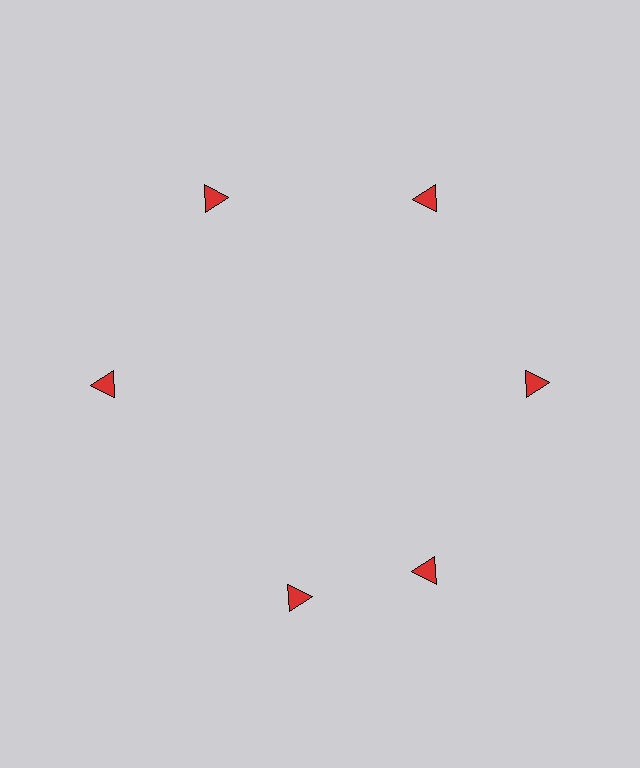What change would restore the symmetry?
The symmetry would be restored by rotating it back into even spacing with its neighbors so that all 6 triangles sit at equal angles and equal distance from the center.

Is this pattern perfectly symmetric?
No. The 6 red triangles are arranged in a ring, but one element near the 7 o'clock position is rotated out of alignment along the ring, breaking the 6-fold rotational symmetry.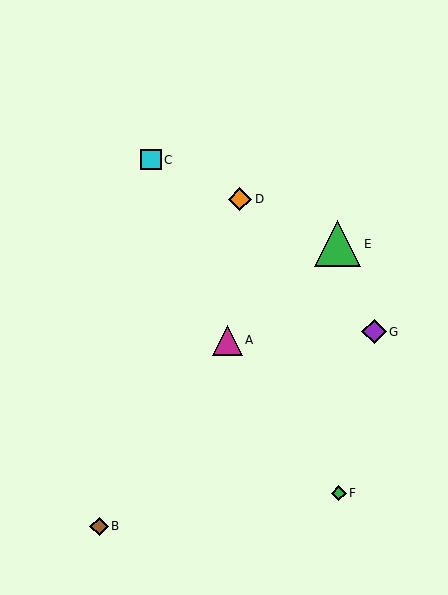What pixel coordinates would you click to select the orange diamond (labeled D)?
Click at (240, 199) to select the orange diamond D.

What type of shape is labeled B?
Shape B is a brown diamond.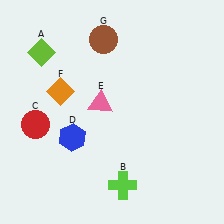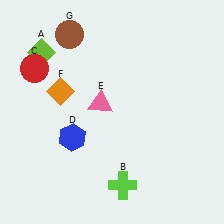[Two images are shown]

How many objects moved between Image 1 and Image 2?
2 objects moved between the two images.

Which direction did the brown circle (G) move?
The brown circle (G) moved left.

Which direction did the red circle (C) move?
The red circle (C) moved up.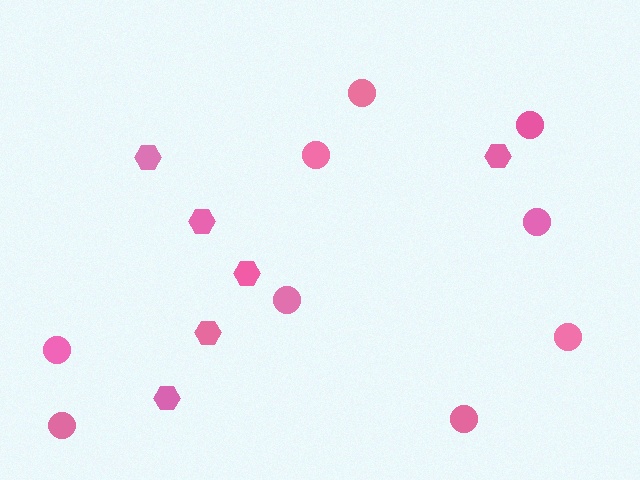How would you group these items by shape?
There are 2 groups: one group of circles (9) and one group of hexagons (6).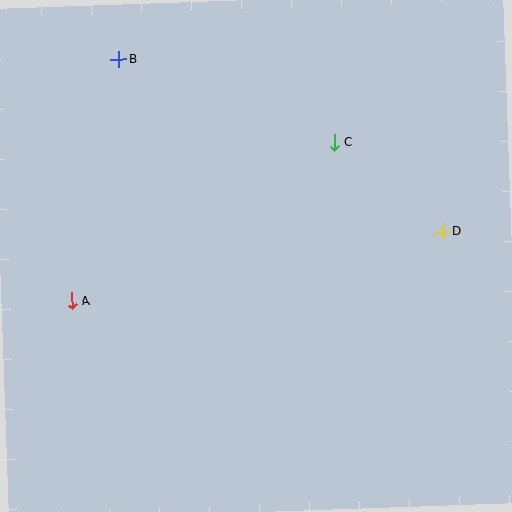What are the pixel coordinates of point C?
Point C is at (334, 143).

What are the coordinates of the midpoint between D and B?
The midpoint between D and B is at (281, 146).